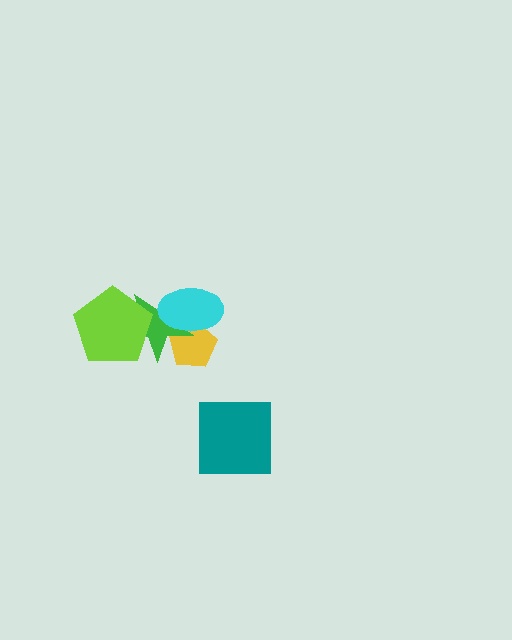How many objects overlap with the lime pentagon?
1 object overlaps with the lime pentagon.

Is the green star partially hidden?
Yes, it is partially covered by another shape.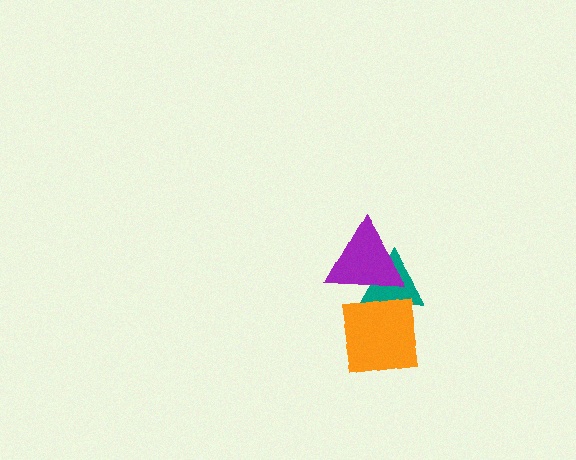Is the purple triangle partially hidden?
Yes, it is partially covered by another shape.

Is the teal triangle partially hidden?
Yes, it is partially covered by another shape.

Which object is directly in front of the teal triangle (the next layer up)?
The purple triangle is directly in front of the teal triangle.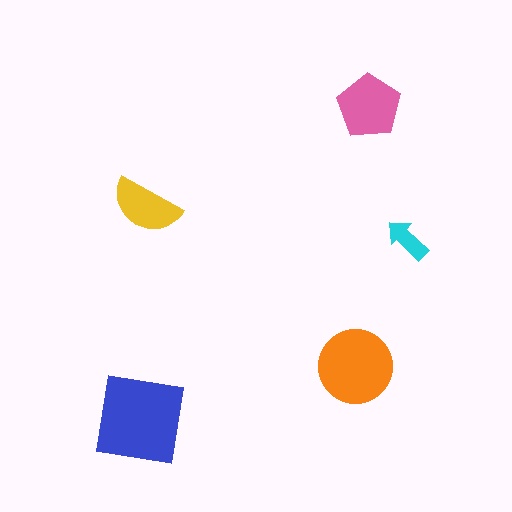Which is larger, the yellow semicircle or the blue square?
The blue square.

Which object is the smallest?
The cyan arrow.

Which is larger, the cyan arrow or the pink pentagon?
The pink pentagon.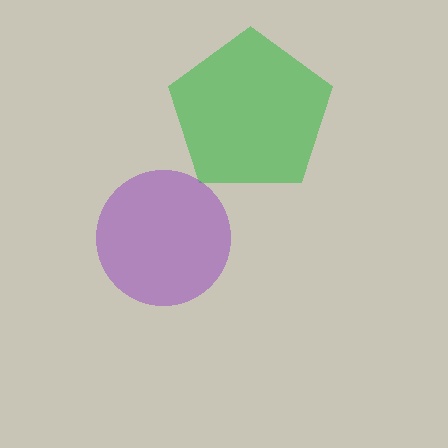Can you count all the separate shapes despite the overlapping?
Yes, there are 2 separate shapes.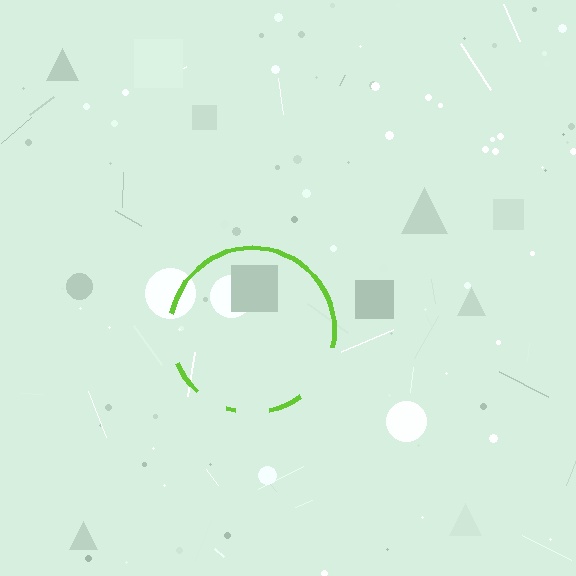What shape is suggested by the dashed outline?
The dashed outline suggests a circle.